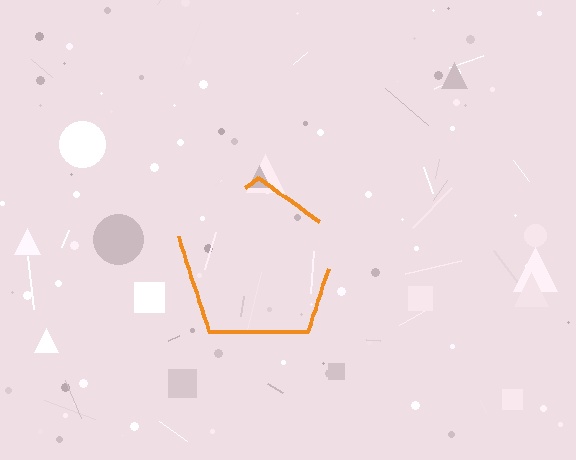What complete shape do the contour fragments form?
The contour fragments form a pentagon.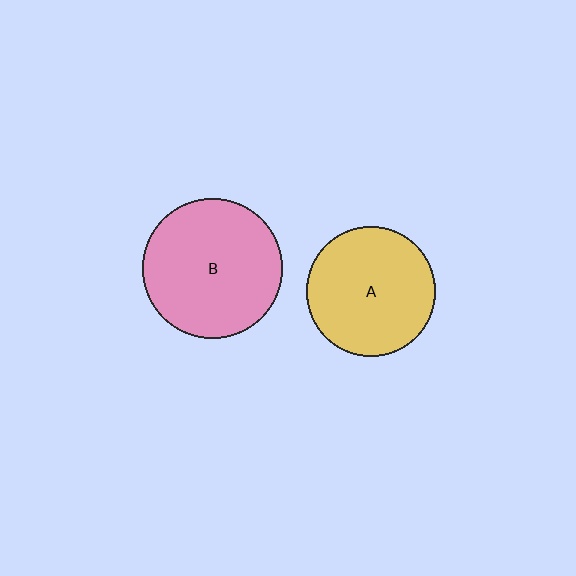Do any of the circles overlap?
No, none of the circles overlap.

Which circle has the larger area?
Circle B (pink).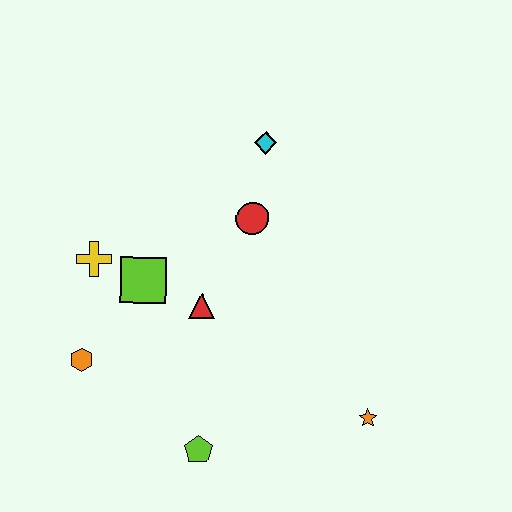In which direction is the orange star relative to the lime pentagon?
The orange star is to the right of the lime pentagon.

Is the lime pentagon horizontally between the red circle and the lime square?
Yes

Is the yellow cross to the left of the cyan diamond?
Yes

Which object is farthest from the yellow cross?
The orange star is farthest from the yellow cross.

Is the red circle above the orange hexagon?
Yes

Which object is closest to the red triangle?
The lime square is closest to the red triangle.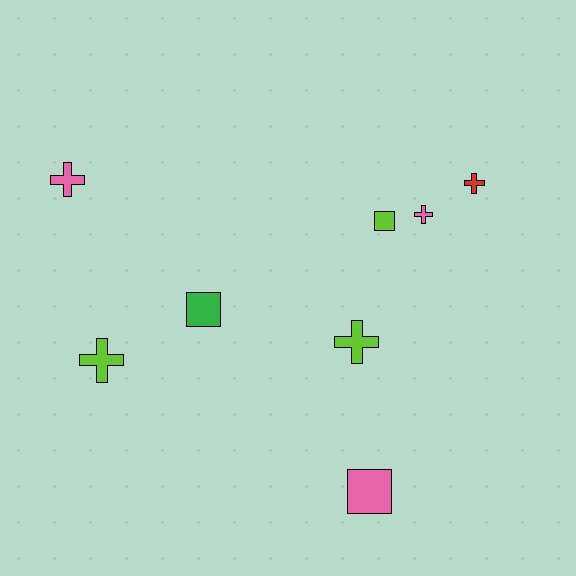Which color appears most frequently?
Pink, with 3 objects.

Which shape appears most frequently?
Cross, with 5 objects.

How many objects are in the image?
There are 8 objects.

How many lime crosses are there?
There are 2 lime crosses.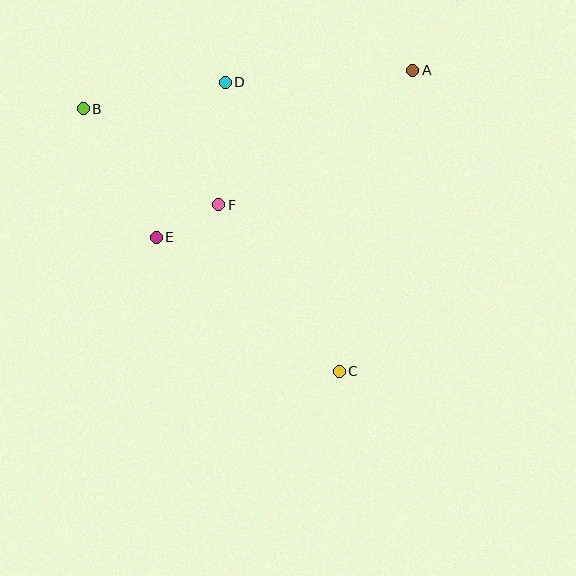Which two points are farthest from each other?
Points B and C are farthest from each other.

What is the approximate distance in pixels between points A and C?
The distance between A and C is approximately 310 pixels.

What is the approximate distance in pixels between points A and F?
The distance between A and F is approximately 236 pixels.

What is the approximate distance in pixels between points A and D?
The distance between A and D is approximately 188 pixels.